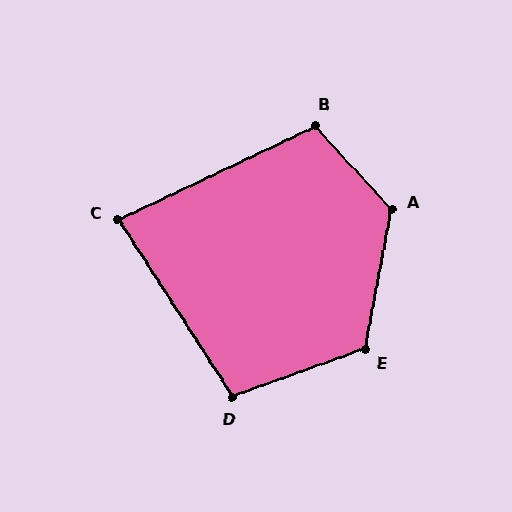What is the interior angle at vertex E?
Approximately 121 degrees (obtuse).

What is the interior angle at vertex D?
Approximately 103 degrees (obtuse).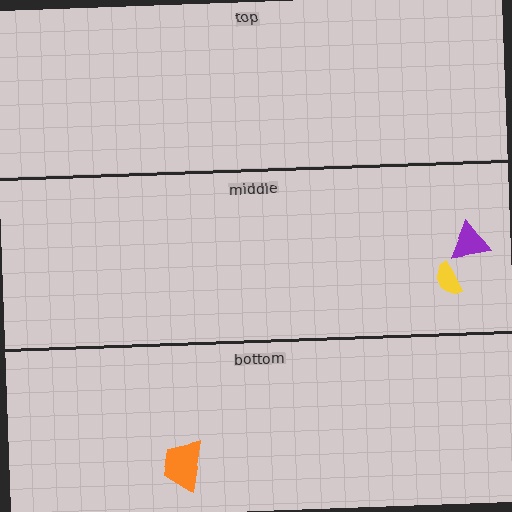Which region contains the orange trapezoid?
The bottom region.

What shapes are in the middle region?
The yellow semicircle, the purple triangle.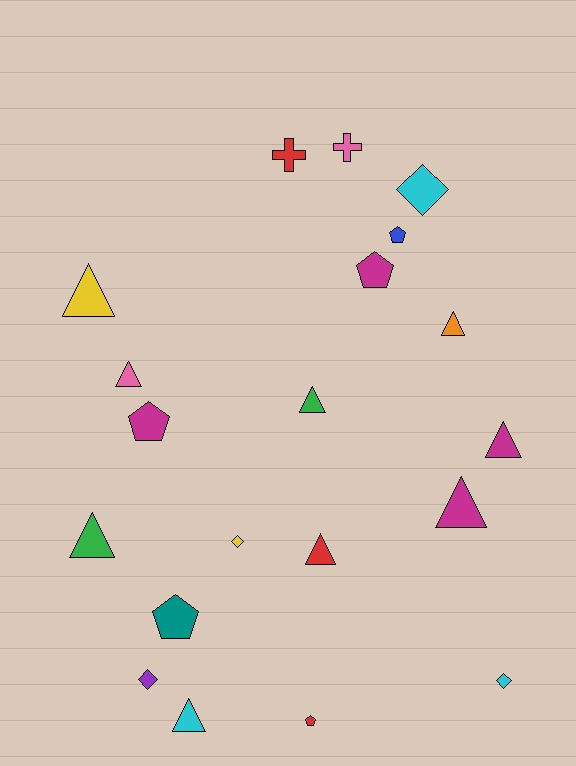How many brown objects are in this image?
There are no brown objects.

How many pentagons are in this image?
There are 5 pentagons.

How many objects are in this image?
There are 20 objects.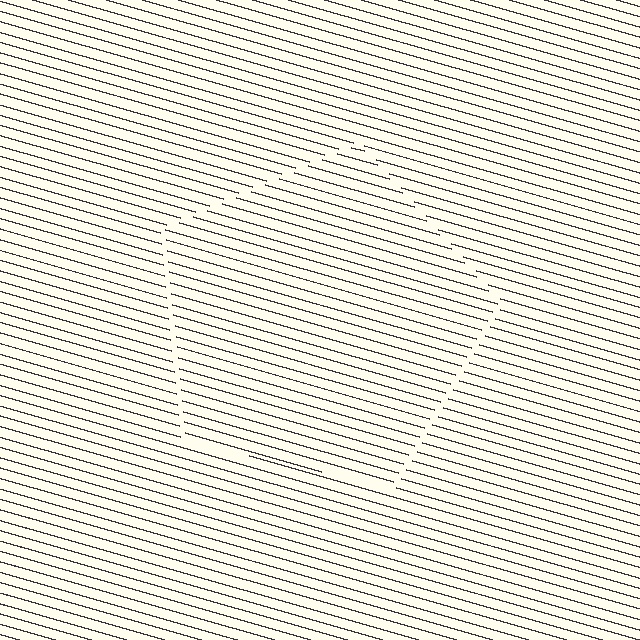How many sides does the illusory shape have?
5 sides — the line-ends trace a pentagon.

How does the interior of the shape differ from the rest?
The interior of the shape contains the same grating, shifted by half a period — the contour is defined by the phase discontinuity where line-ends from the inner and outer gratings abut.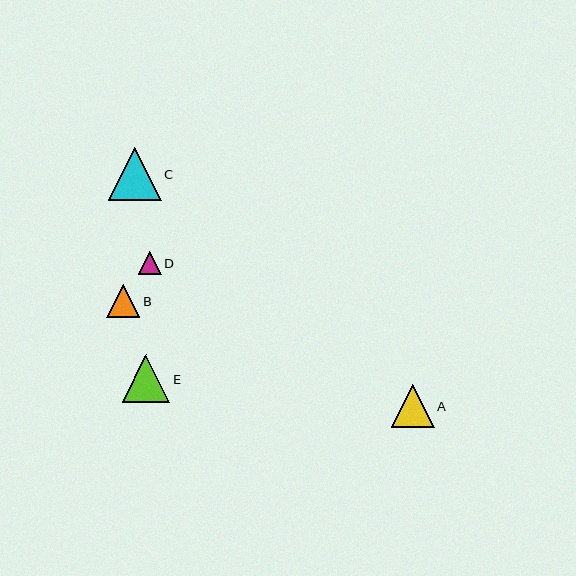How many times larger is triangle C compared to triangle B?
Triangle C is approximately 1.6 times the size of triangle B.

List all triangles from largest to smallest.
From largest to smallest: C, E, A, B, D.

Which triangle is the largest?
Triangle C is the largest with a size of approximately 53 pixels.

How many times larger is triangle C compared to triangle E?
Triangle C is approximately 1.1 times the size of triangle E.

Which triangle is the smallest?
Triangle D is the smallest with a size of approximately 23 pixels.